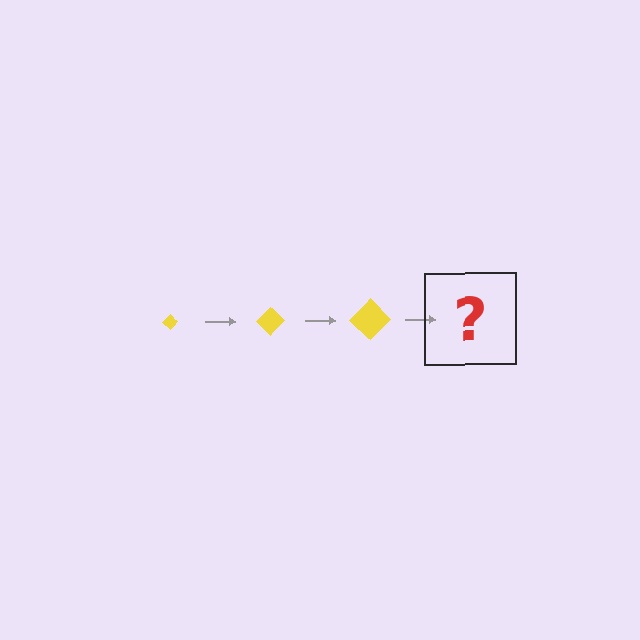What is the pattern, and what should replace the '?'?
The pattern is that the diamond gets progressively larger each step. The '?' should be a yellow diamond, larger than the previous one.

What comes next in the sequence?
The next element should be a yellow diamond, larger than the previous one.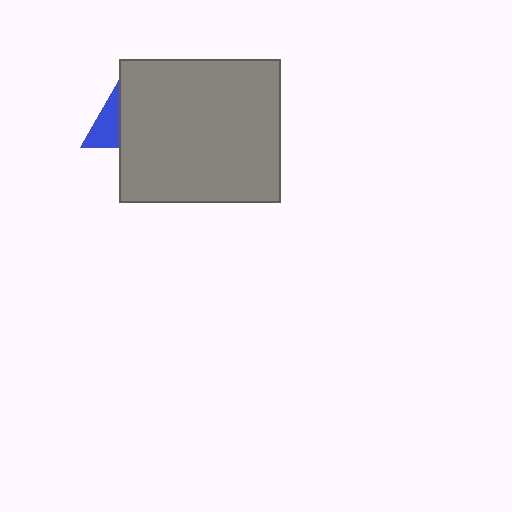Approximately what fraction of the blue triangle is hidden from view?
Roughly 66% of the blue triangle is hidden behind the gray rectangle.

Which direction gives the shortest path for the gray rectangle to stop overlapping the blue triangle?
Moving right gives the shortest separation.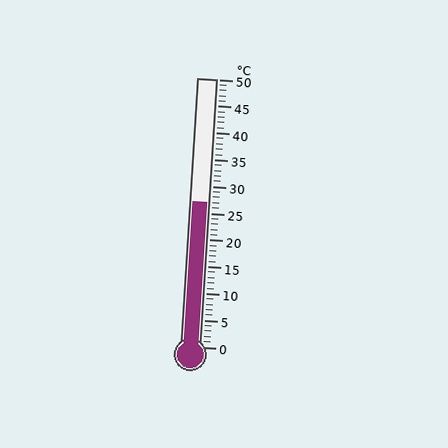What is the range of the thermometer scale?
The thermometer scale ranges from 0°C to 50°C.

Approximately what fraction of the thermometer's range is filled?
The thermometer is filled to approximately 55% of its range.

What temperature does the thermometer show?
The thermometer shows approximately 27°C.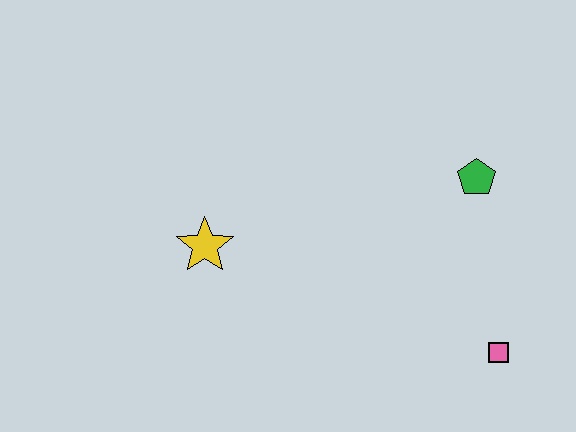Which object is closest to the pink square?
The green pentagon is closest to the pink square.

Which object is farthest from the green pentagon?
The yellow star is farthest from the green pentagon.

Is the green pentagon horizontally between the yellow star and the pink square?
Yes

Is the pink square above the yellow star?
No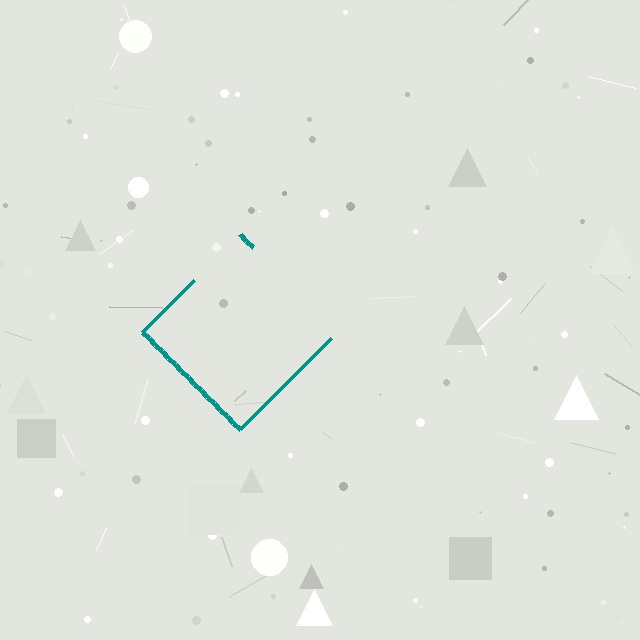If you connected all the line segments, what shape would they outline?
They would outline a diamond.